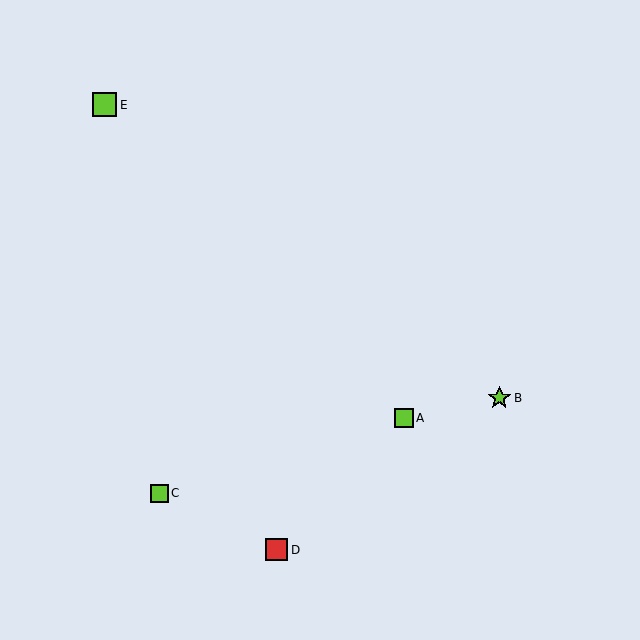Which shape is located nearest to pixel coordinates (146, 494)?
The lime square (labeled C) at (159, 493) is nearest to that location.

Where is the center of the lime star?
The center of the lime star is at (499, 398).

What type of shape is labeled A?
Shape A is a lime square.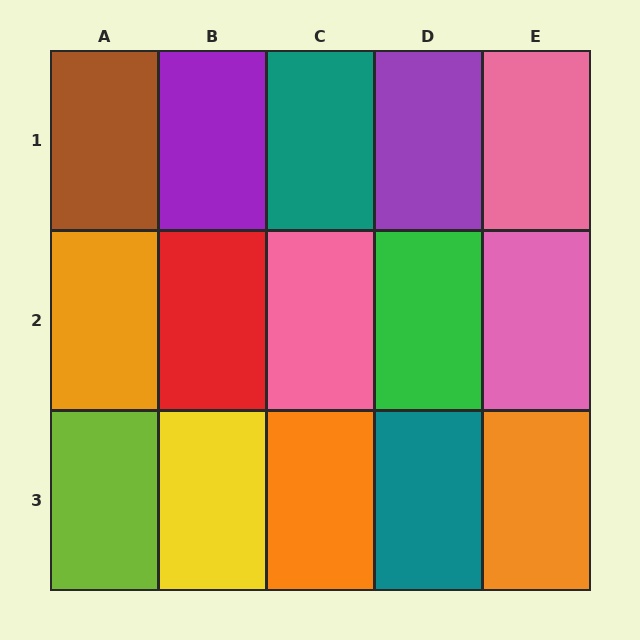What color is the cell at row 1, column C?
Teal.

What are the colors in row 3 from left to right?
Lime, yellow, orange, teal, orange.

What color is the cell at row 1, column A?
Brown.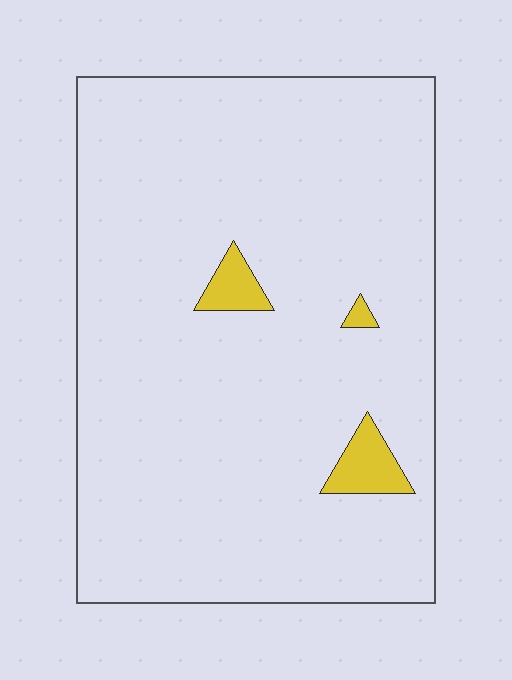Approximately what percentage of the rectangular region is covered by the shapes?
Approximately 5%.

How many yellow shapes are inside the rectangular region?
3.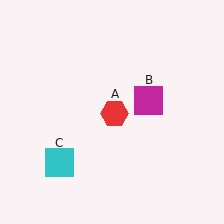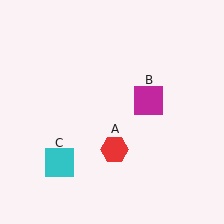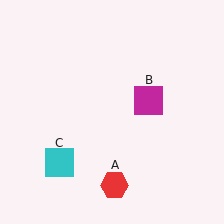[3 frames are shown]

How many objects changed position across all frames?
1 object changed position: red hexagon (object A).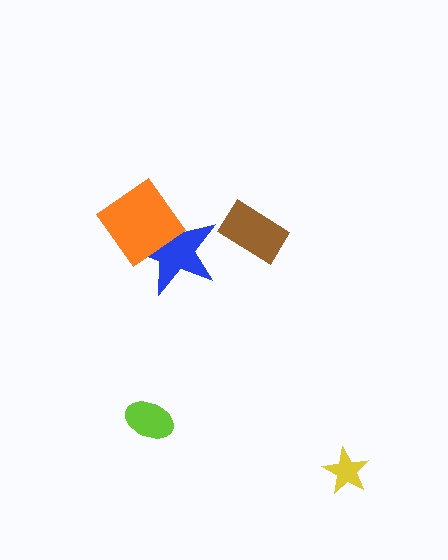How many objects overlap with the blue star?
1 object overlaps with the blue star.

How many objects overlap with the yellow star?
0 objects overlap with the yellow star.